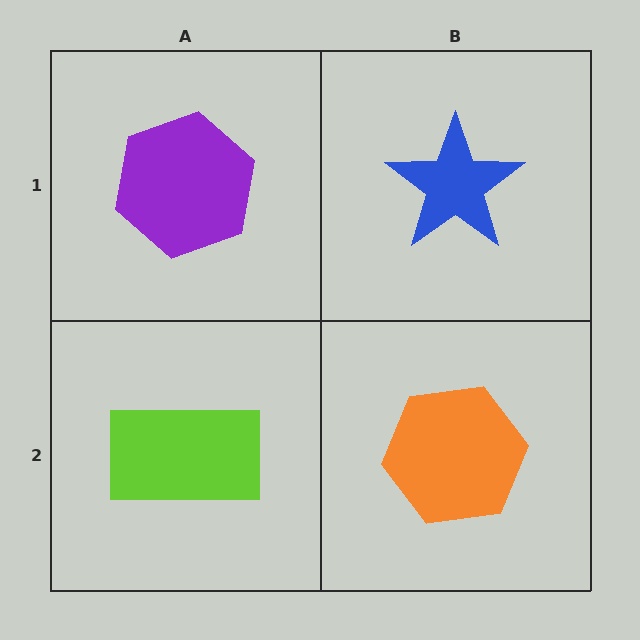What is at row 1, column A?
A purple hexagon.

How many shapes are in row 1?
2 shapes.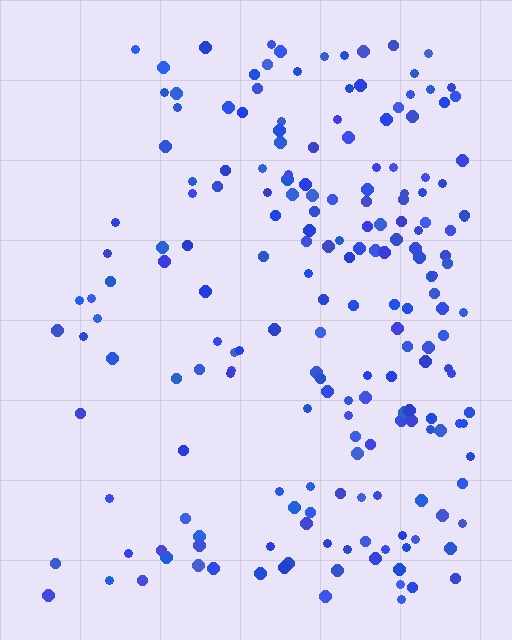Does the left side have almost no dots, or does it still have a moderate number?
Still a moderate number, just noticeably fewer than the right.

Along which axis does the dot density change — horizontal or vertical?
Horizontal.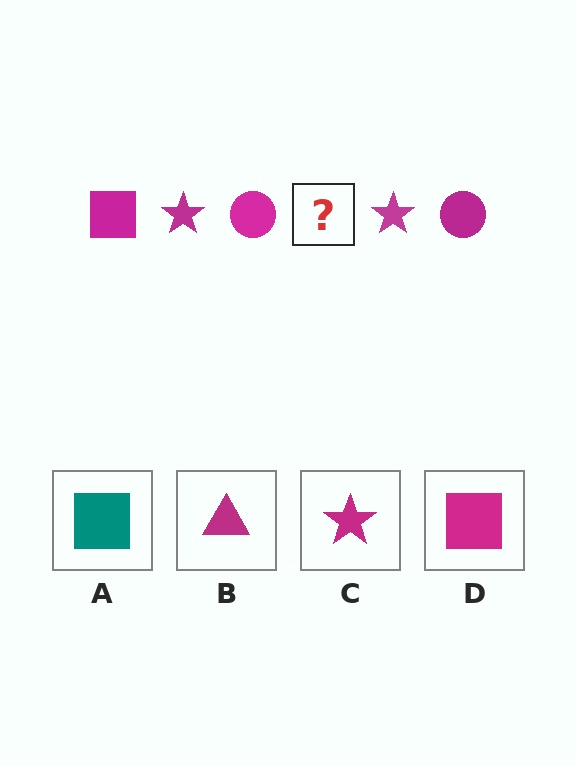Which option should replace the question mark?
Option D.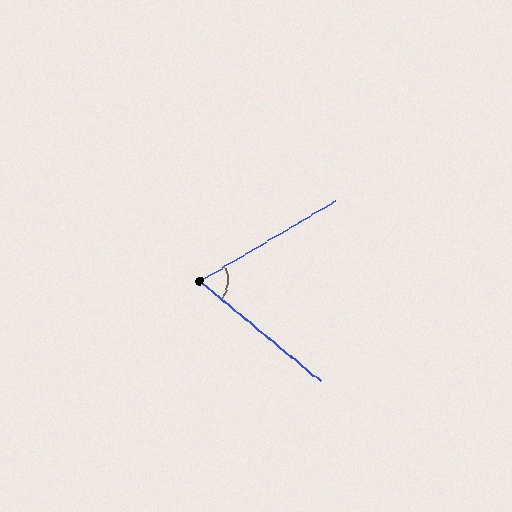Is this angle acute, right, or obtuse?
It is acute.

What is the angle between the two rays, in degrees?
Approximately 70 degrees.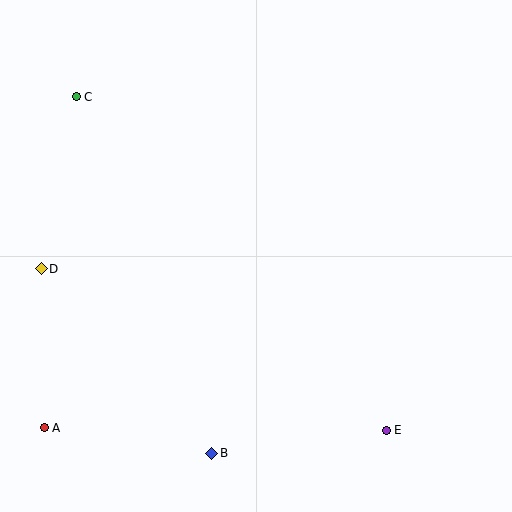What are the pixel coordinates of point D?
Point D is at (41, 269).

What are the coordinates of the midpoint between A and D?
The midpoint between A and D is at (43, 348).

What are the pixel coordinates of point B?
Point B is at (212, 453).